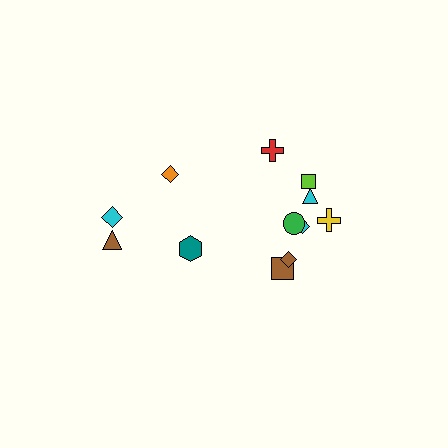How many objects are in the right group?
There are 8 objects.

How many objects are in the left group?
There are 4 objects.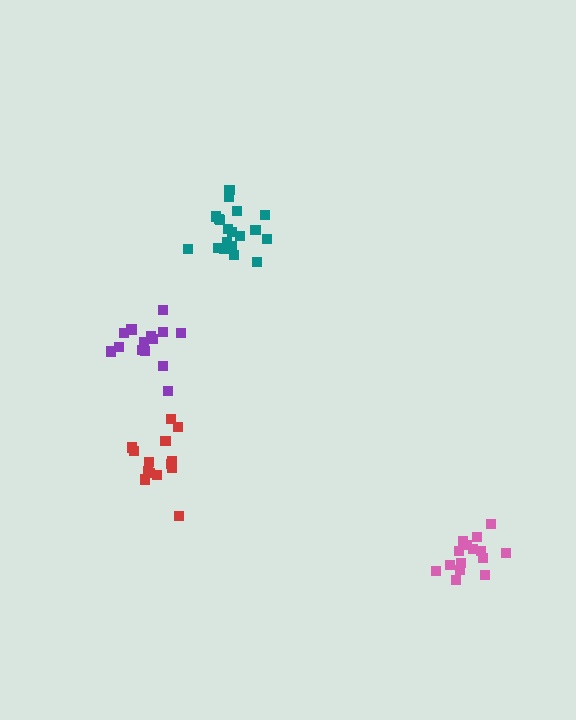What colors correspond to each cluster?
The clusters are colored: pink, teal, red, purple.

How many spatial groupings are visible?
There are 4 spatial groupings.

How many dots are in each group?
Group 1: 15 dots, Group 2: 19 dots, Group 3: 14 dots, Group 4: 14 dots (62 total).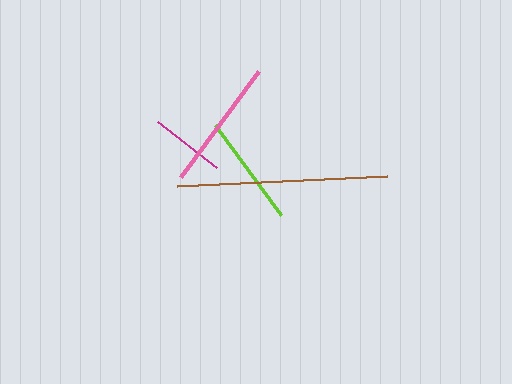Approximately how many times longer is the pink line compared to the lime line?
The pink line is approximately 1.2 times the length of the lime line.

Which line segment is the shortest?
The magenta line is the shortest at approximately 75 pixels.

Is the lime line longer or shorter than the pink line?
The pink line is longer than the lime line.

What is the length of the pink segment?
The pink segment is approximately 132 pixels long.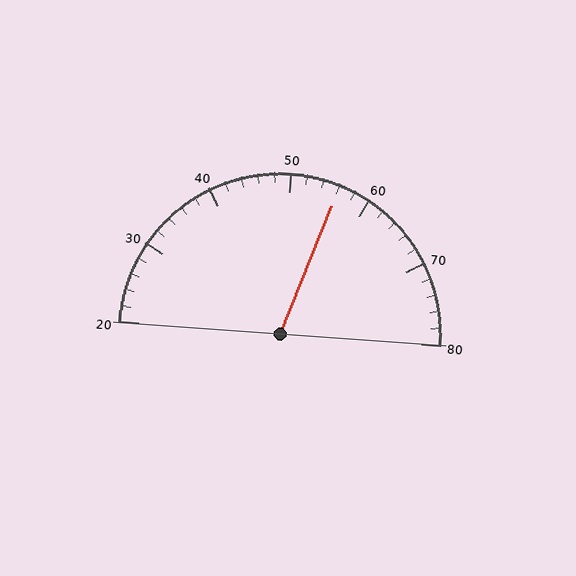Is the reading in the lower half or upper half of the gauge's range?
The reading is in the upper half of the range (20 to 80).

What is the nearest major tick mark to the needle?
The nearest major tick mark is 60.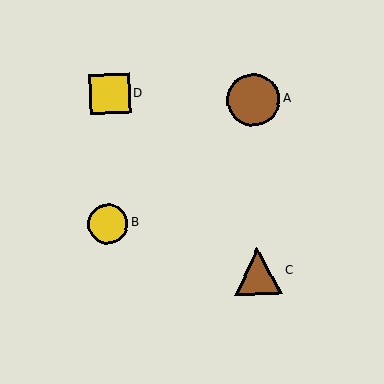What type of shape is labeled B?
Shape B is a yellow circle.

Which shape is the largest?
The brown circle (labeled A) is the largest.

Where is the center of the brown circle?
The center of the brown circle is at (253, 100).